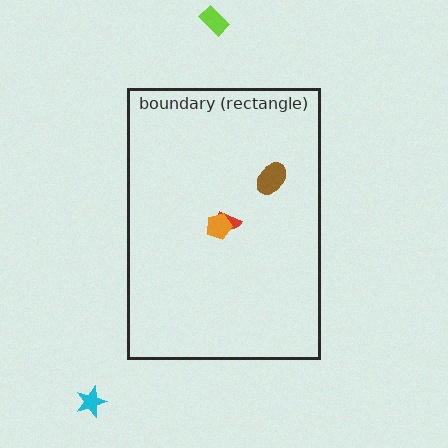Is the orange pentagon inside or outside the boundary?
Inside.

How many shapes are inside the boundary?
3 inside, 2 outside.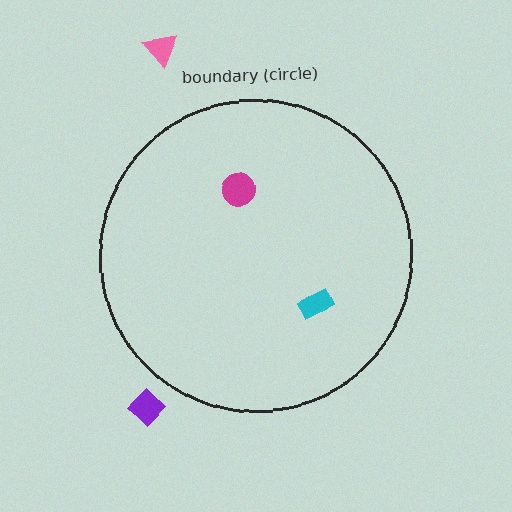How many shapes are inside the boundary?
2 inside, 2 outside.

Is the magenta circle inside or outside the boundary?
Inside.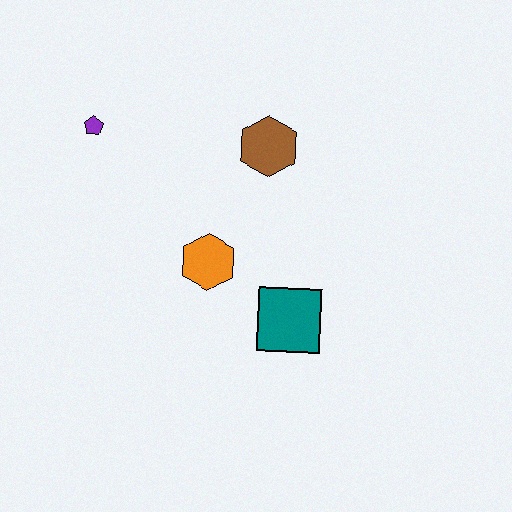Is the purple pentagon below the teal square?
No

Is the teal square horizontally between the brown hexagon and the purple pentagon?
No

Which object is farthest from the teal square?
The purple pentagon is farthest from the teal square.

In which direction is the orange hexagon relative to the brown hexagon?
The orange hexagon is below the brown hexagon.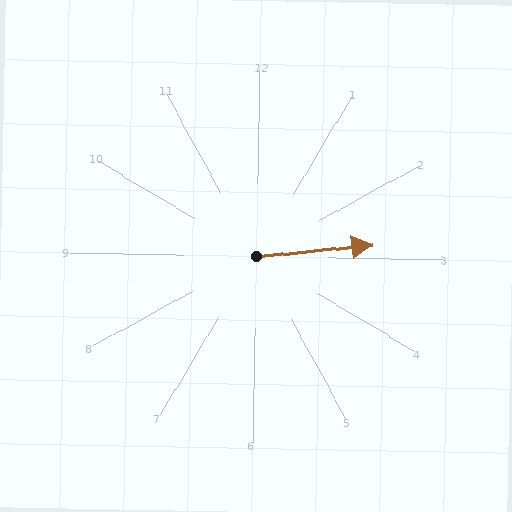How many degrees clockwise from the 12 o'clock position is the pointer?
Approximately 83 degrees.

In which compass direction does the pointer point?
East.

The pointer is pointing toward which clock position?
Roughly 3 o'clock.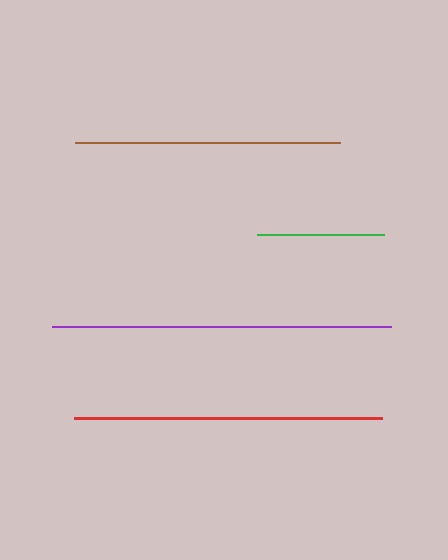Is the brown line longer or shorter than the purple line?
The purple line is longer than the brown line.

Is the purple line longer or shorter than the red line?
The purple line is longer than the red line.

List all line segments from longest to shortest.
From longest to shortest: purple, red, brown, green.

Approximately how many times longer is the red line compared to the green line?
The red line is approximately 2.4 times the length of the green line.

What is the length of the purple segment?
The purple segment is approximately 339 pixels long.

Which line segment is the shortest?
The green line is the shortest at approximately 127 pixels.